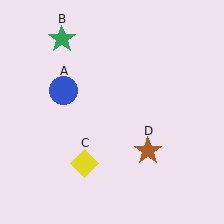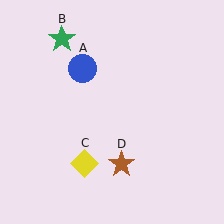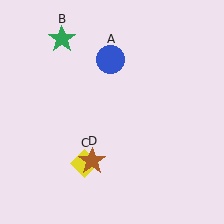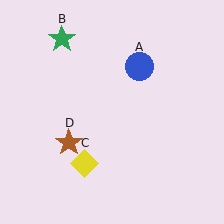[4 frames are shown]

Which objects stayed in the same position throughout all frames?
Green star (object B) and yellow diamond (object C) remained stationary.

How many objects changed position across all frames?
2 objects changed position: blue circle (object A), brown star (object D).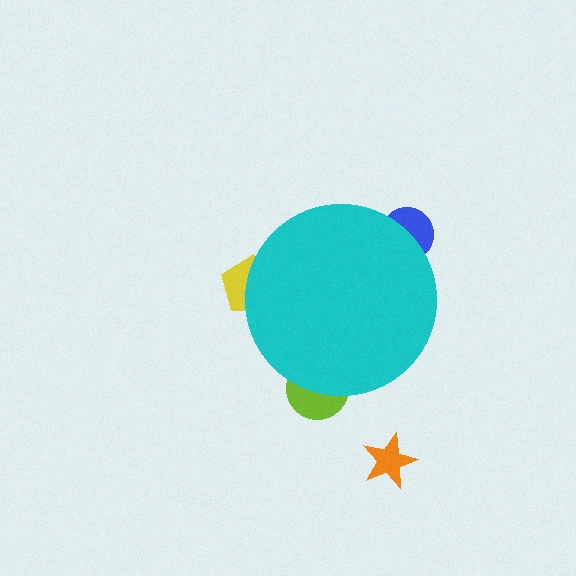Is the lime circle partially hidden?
Yes, the lime circle is partially hidden behind the cyan circle.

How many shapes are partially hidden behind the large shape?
3 shapes are partially hidden.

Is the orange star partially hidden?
No, the orange star is fully visible.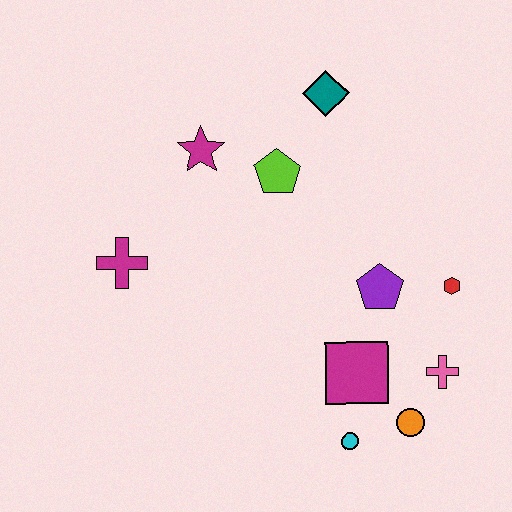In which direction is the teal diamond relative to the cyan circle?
The teal diamond is above the cyan circle.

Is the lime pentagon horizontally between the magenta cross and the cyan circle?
Yes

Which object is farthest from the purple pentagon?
The magenta cross is farthest from the purple pentagon.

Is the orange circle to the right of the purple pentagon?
Yes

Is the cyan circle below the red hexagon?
Yes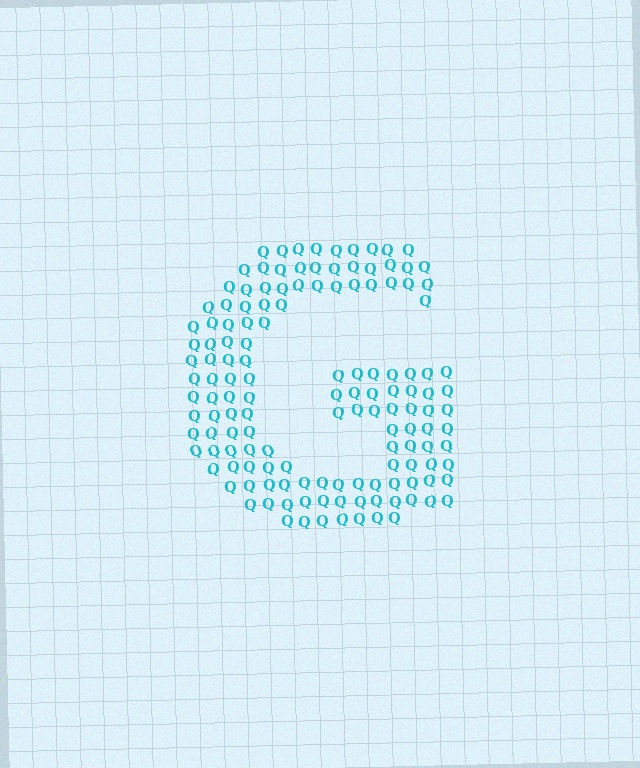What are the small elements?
The small elements are letter Q's.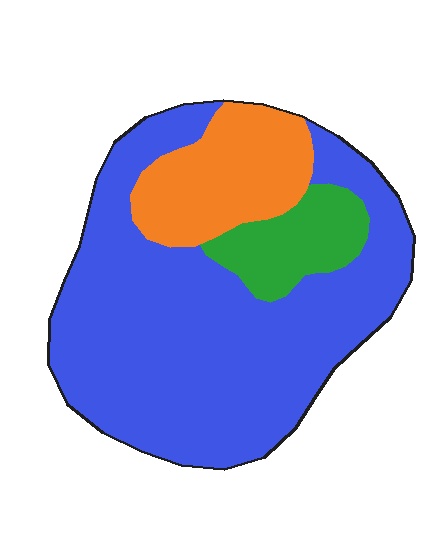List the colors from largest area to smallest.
From largest to smallest: blue, orange, green.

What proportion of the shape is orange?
Orange takes up about one fifth (1/5) of the shape.